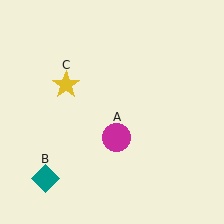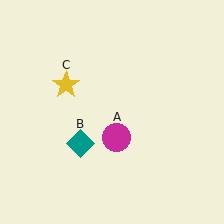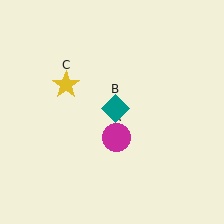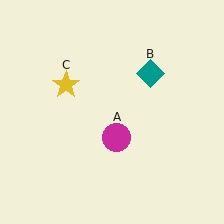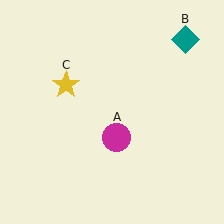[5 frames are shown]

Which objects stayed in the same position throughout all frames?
Magenta circle (object A) and yellow star (object C) remained stationary.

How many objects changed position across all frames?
1 object changed position: teal diamond (object B).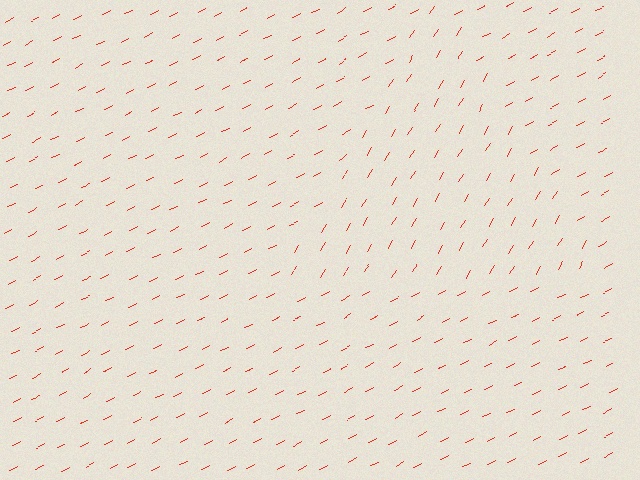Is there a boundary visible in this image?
Yes, there is a texture boundary formed by a change in line orientation.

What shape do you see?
I see a triangle.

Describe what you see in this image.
The image is filled with small red line segments. A triangle region in the image has lines oriented differently from the surrounding lines, creating a visible texture boundary.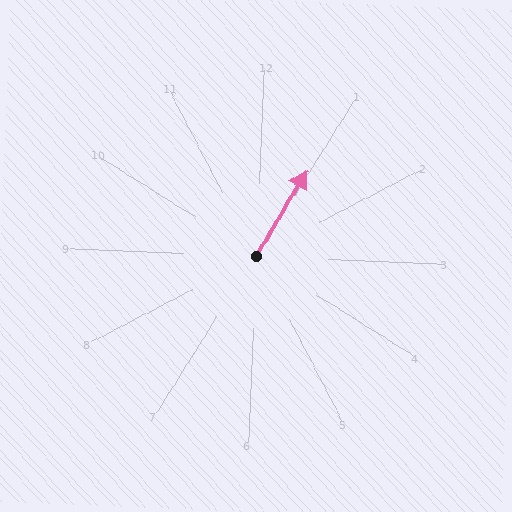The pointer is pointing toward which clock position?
Roughly 1 o'clock.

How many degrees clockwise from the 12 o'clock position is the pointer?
Approximately 28 degrees.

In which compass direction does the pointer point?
Northeast.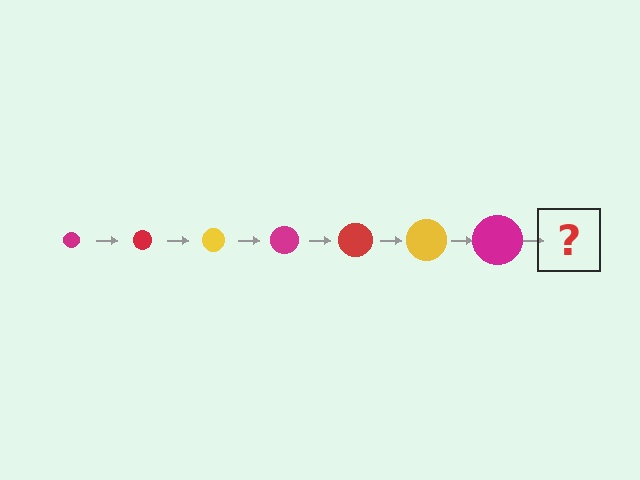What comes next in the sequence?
The next element should be a red circle, larger than the previous one.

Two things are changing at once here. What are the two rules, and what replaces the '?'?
The two rules are that the circle grows larger each step and the color cycles through magenta, red, and yellow. The '?' should be a red circle, larger than the previous one.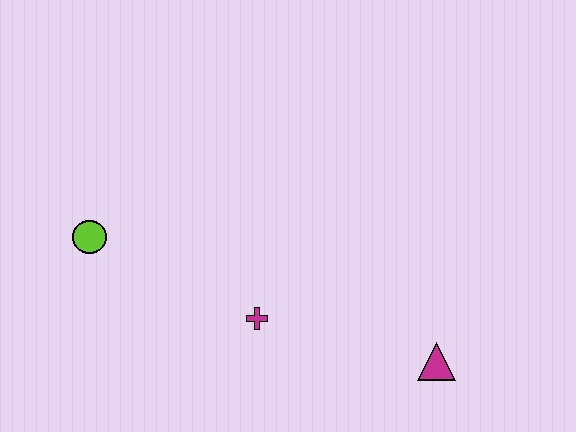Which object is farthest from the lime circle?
The magenta triangle is farthest from the lime circle.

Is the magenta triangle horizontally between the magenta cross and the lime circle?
No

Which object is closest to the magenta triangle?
The magenta cross is closest to the magenta triangle.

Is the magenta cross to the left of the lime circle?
No